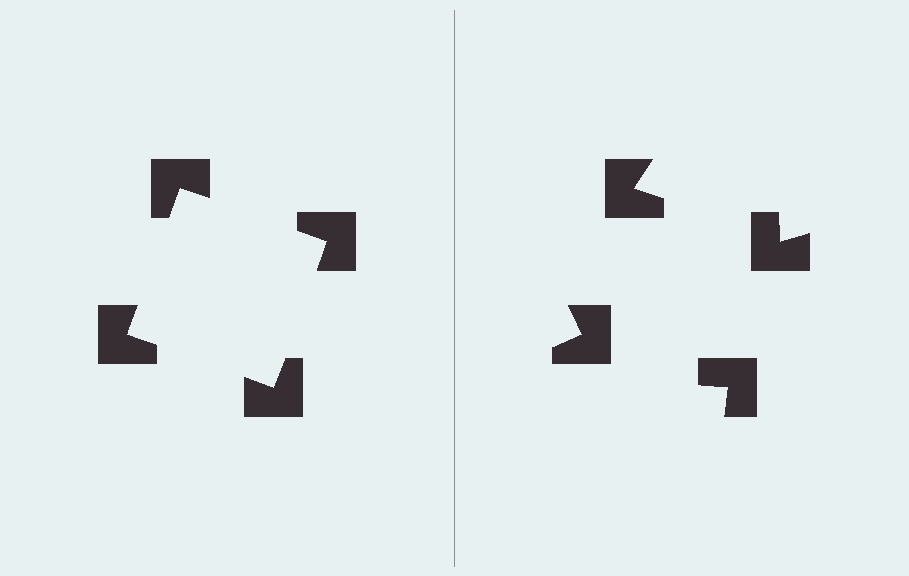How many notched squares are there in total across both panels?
8 — 4 on each side.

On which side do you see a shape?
An illusory square appears on the left side. On the right side the wedge cuts are rotated, so no coherent shape forms.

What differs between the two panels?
The notched squares are positioned identically on both sides; only the wedge orientations differ. On the left they align to a square; on the right they are misaligned.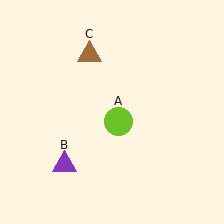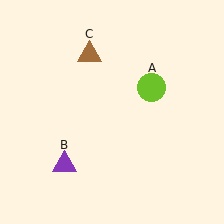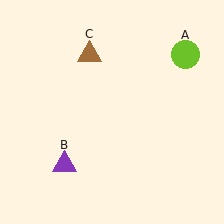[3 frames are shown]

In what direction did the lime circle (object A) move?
The lime circle (object A) moved up and to the right.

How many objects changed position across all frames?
1 object changed position: lime circle (object A).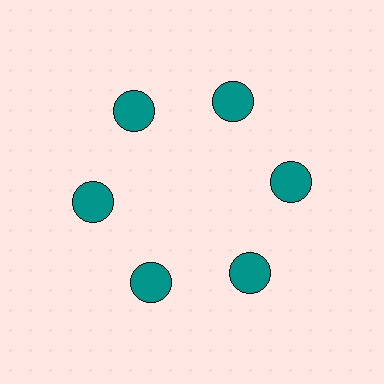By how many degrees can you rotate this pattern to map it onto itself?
The pattern maps onto itself every 60 degrees of rotation.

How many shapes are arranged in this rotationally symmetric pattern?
There are 6 shapes, arranged in 6 groups of 1.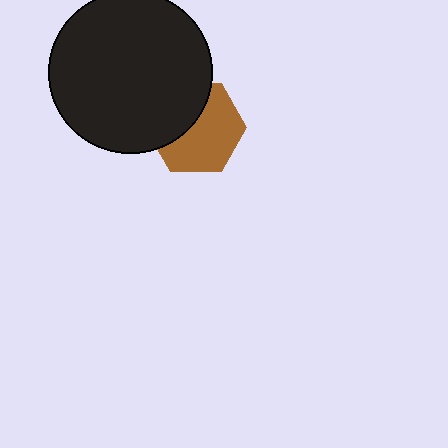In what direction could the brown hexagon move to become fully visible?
The brown hexagon could move toward the lower-right. That would shift it out from behind the black circle entirely.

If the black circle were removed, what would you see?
You would see the complete brown hexagon.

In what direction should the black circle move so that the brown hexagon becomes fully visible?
The black circle should move toward the upper-left. That is the shortest direction to clear the overlap and leave the brown hexagon fully visible.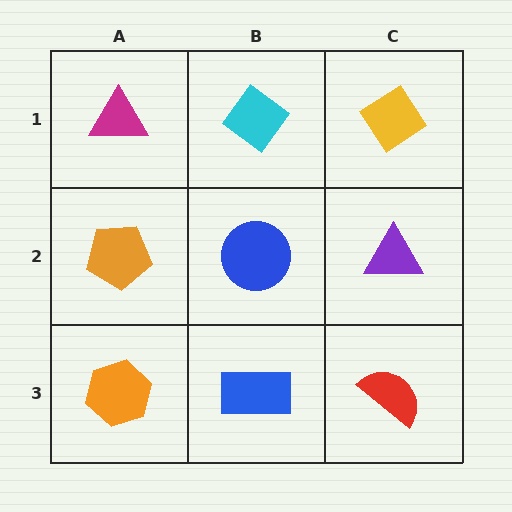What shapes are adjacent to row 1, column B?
A blue circle (row 2, column B), a magenta triangle (row 1, column A), a yellow diamond (row 1, column C).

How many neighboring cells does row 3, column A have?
2.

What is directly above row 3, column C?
A purple triangle.